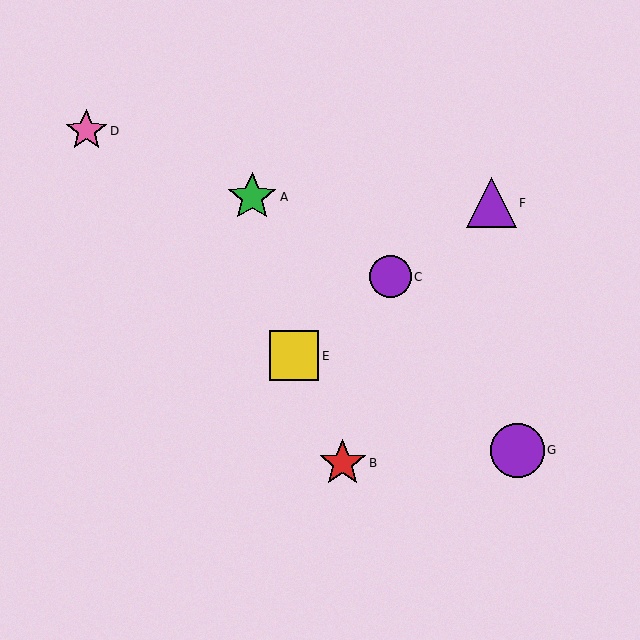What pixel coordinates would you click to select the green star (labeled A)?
Click at (252, 197) to select the green star A.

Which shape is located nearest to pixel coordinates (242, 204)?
The green star (labeled A) at (252, 197) is nearest to that location.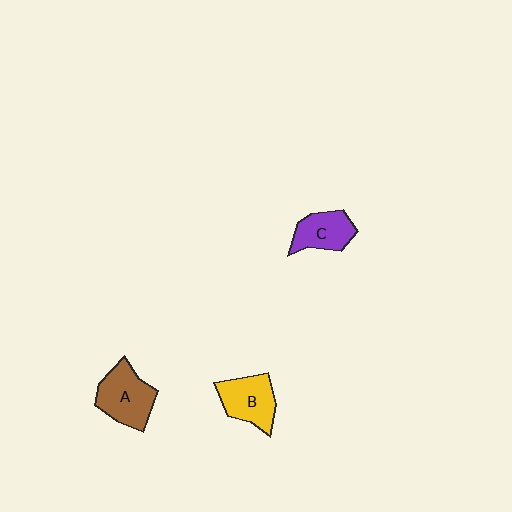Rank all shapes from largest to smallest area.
From largest to smallest: A (brown), B (yellow), C (purple).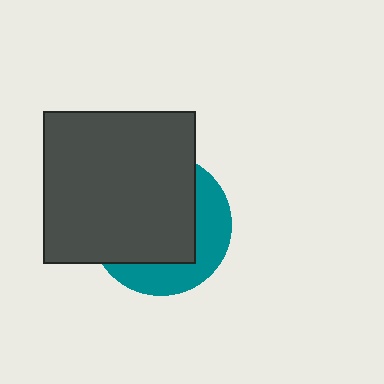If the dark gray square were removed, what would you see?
You would see the complete teal circle.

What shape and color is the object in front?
The object in front is a dark gray square.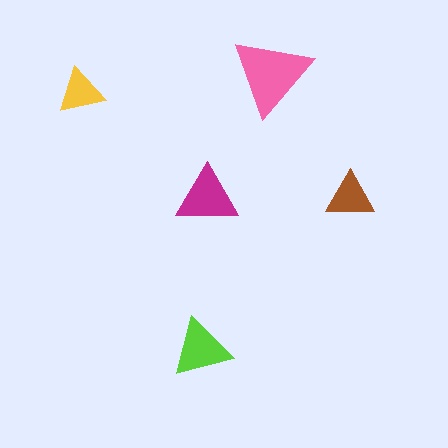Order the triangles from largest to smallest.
the pink one, the magenta one, the lime one, the brown one, the yellow one.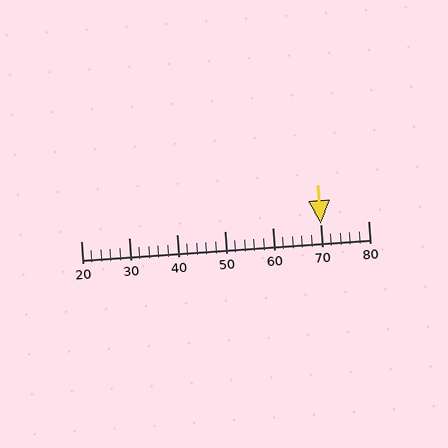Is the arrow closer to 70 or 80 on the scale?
The arrow is closer to 70.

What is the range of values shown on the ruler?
The ruler shows values from 20 to 80.